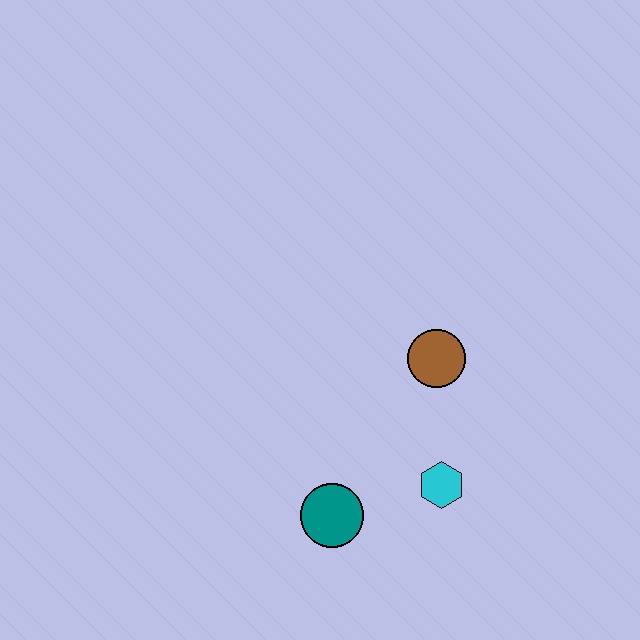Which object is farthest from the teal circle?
The brown circle is farthest from the teal circle.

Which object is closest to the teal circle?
The cyan hexagon is closest to the teal circle.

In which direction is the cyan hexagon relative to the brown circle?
The cyan hexagon is below the brown circle.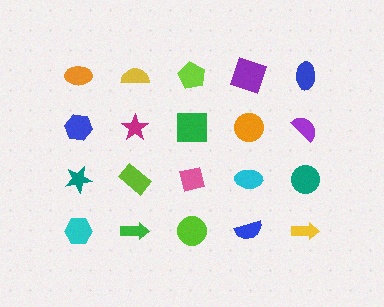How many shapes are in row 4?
5 shapes.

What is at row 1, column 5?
A blue ellipse.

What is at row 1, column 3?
A lime pentagon.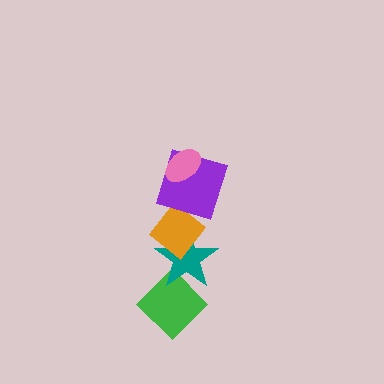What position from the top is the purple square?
The purple square is 2nd from the top.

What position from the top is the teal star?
The teal star is 4th from the top.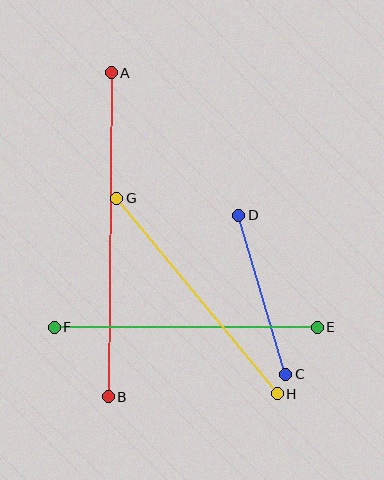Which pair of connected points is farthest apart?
Points A and B are farthest apart.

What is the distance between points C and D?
The distance is approximately 166 pixels.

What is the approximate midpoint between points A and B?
The midpoint is at approximately (110, 235) pixels.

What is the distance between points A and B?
The distance is approximately 324 pixels.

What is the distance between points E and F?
The distance is approximately 263 pixels.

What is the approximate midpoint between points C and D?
The midpoint is at approximately (262, 295) pixels.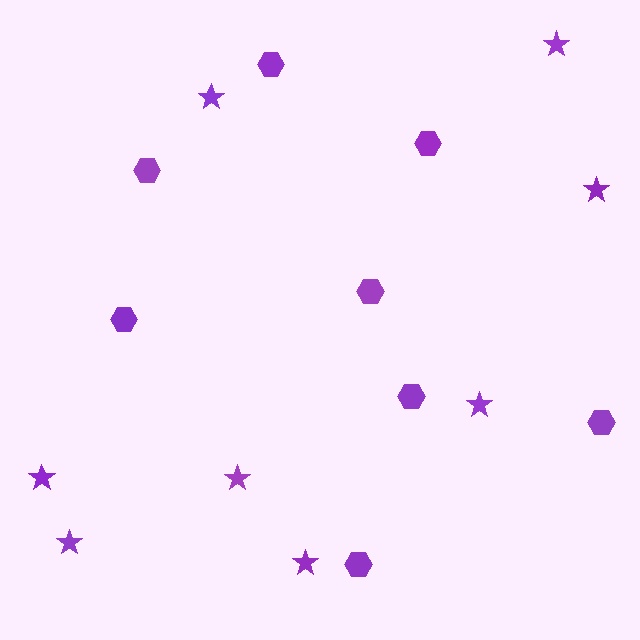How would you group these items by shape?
There are 2 groups: one group of hexagons (8) and one group of stars (8).